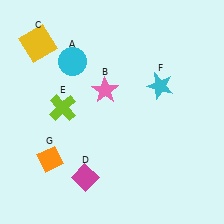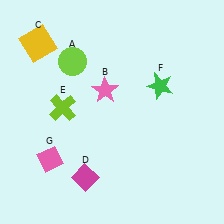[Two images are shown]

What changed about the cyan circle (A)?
In Image 1, A is cyan. In Image 2, it changed to lime.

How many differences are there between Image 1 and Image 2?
There are 3 differences between the two images.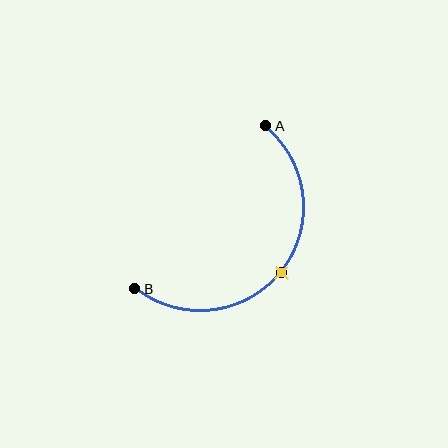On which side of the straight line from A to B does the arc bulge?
The arc bulges below and to the right of the straight line connecting A and B.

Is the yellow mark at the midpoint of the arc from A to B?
Yes. The yellow mark lies on the arc at equal arc-length from both A and B — it is the arc midpoint.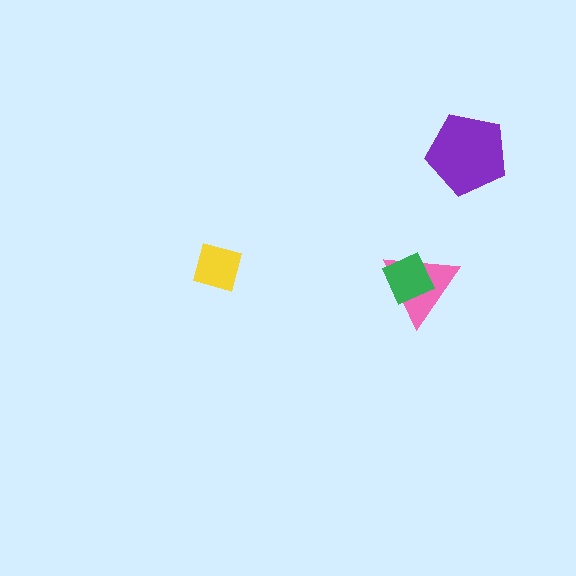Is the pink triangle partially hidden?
Yes, it is partially covered by another shape.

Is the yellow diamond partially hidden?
No, no other shape covers it.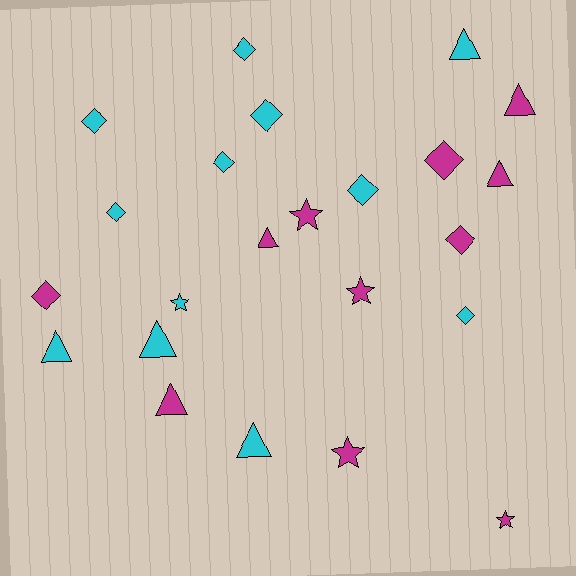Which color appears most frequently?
Cyan, with 12 objects.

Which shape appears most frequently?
Diamond, with 10 objects.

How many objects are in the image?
There are 23 objects.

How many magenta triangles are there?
There are 4 magenta triangles.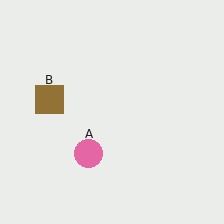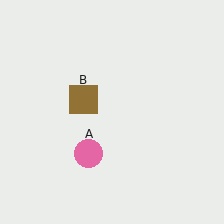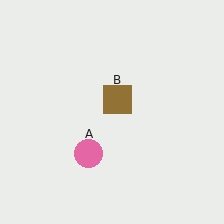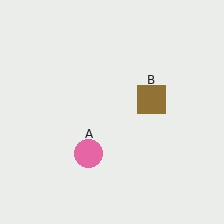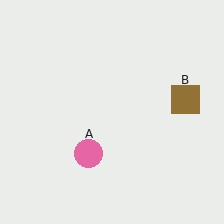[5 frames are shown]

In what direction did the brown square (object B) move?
The brown square (object B) moved right.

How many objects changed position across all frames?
1 object changed position: brown square (object B).